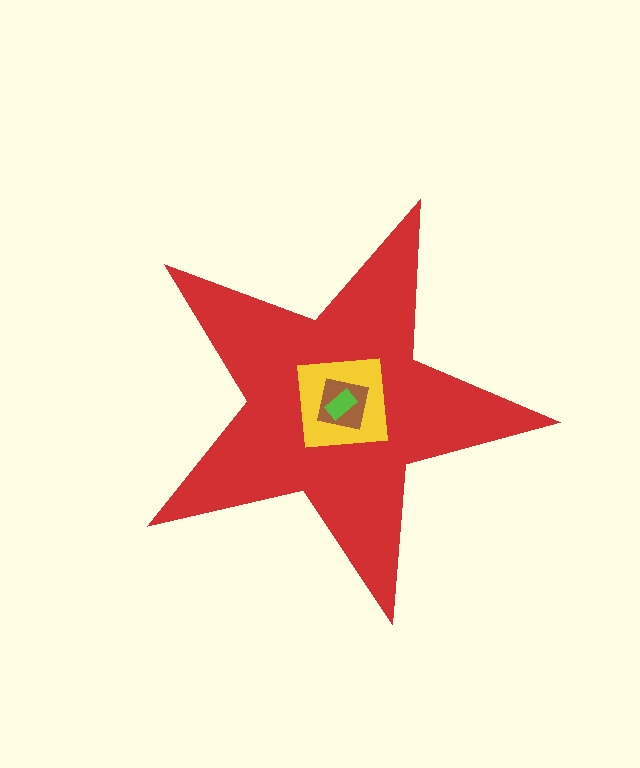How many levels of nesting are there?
4.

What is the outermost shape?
The red star.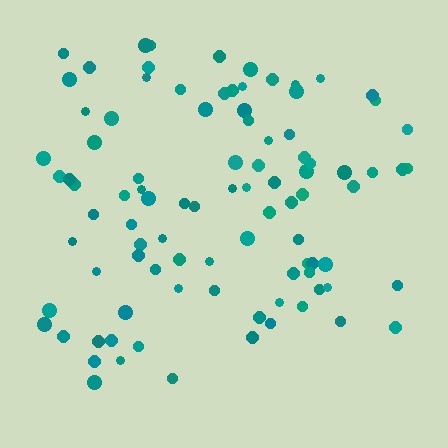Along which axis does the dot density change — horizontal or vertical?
Vertical.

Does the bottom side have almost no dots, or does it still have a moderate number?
Still a moderate number, just noticeably fewer than the top.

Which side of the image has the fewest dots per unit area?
The bottom.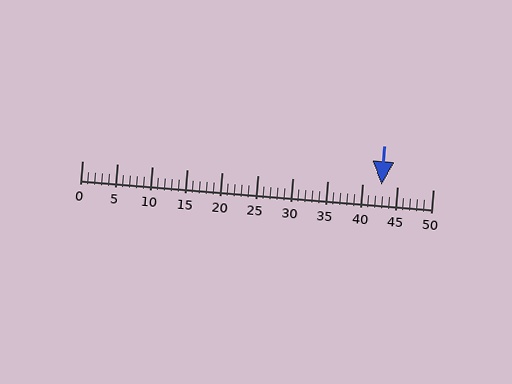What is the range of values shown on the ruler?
The ruler shows values from 0 to 50.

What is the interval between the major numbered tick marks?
The major tick marks are spaced 5 units apart.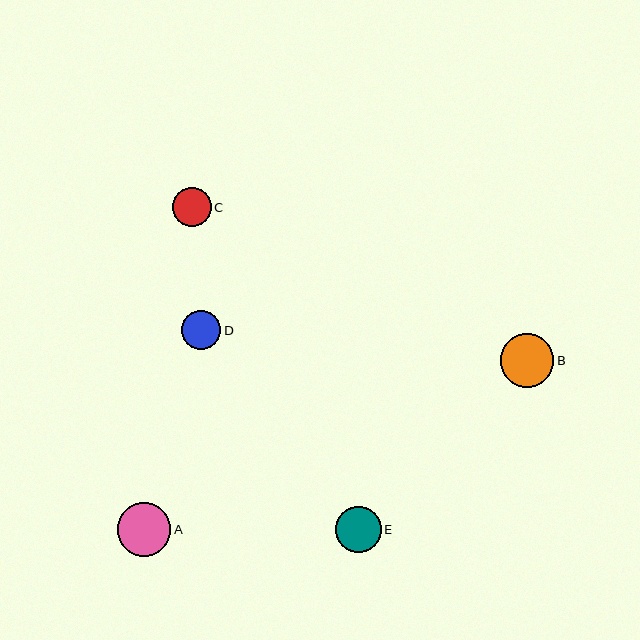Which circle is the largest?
Circle B is the largest with a size of approximately 54 pixels.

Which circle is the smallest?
Circle C is the smallest with a size of approximately 39 pixels.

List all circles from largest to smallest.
From largest to smallest: B, A, E, D, C.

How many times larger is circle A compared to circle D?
Circle A is approximately 1.4 times the size of circle D.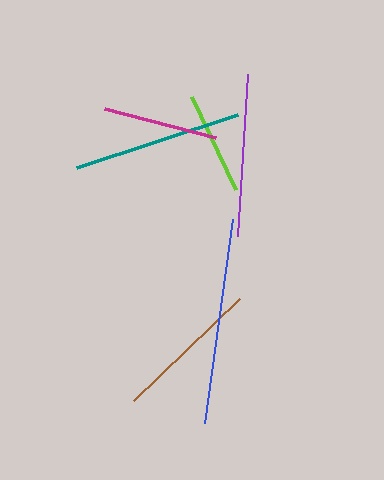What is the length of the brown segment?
The brown segment is approximately 147 pixels long.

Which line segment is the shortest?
The lime line is the shortest at approximately 102 pixels.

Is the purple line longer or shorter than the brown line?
The purple line is longer than the brown line.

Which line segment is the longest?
The blue line is the longest at approximately 207 pixels.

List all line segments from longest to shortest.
From longest to shortest: blue, teal, purple, brown, magenta, lime.